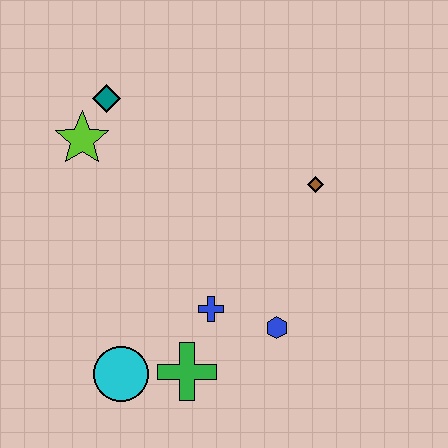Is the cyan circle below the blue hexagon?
Yes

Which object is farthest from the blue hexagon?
The teal diamond is farthest from the blue hexagon.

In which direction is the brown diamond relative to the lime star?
The brown diamond is to the right of the lime star.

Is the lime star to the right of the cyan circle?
No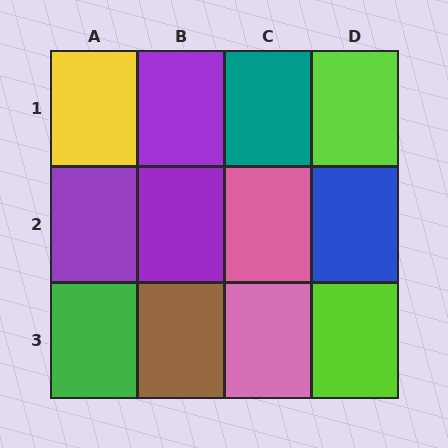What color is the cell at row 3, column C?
Pink.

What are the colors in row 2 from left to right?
Purple, purple, pink, blue.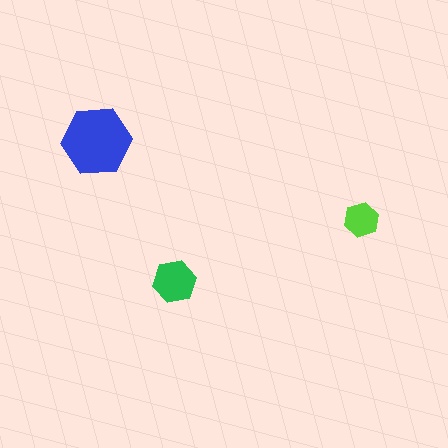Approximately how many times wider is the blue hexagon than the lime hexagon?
About 2 times wider.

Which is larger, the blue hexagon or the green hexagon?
The blue one.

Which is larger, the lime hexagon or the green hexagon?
The green one.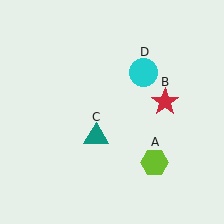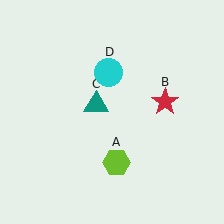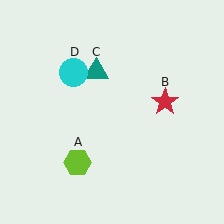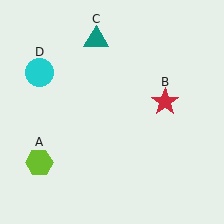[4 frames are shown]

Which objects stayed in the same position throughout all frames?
Red star (object B) remained stationary.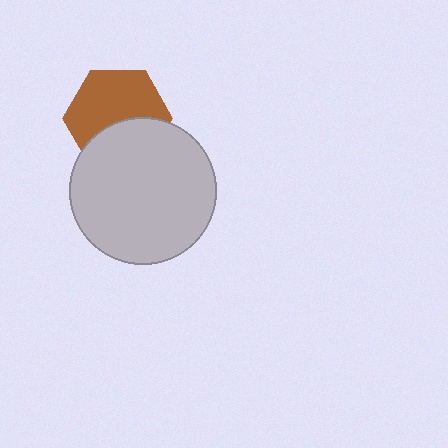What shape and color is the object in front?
The object in front is a light gray circle.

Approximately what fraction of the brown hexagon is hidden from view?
Roughly 39% of the brown hexagon is hidden behind the light gray circle.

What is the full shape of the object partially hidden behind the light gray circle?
The partially hidden object is a brown hexagon.